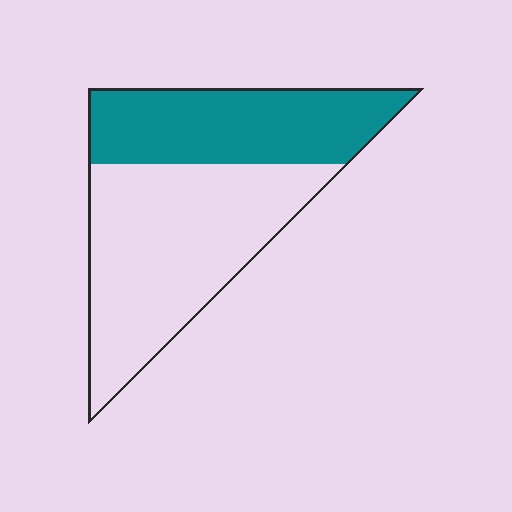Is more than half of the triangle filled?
No.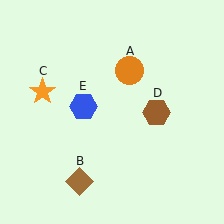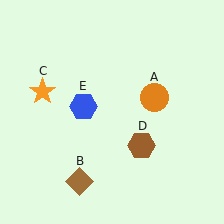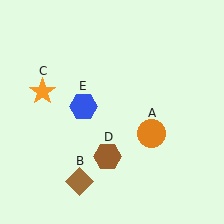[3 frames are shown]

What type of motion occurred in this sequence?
The orange circle (object A), brown hexagon (object D) rotated clockwise around the center of the scene.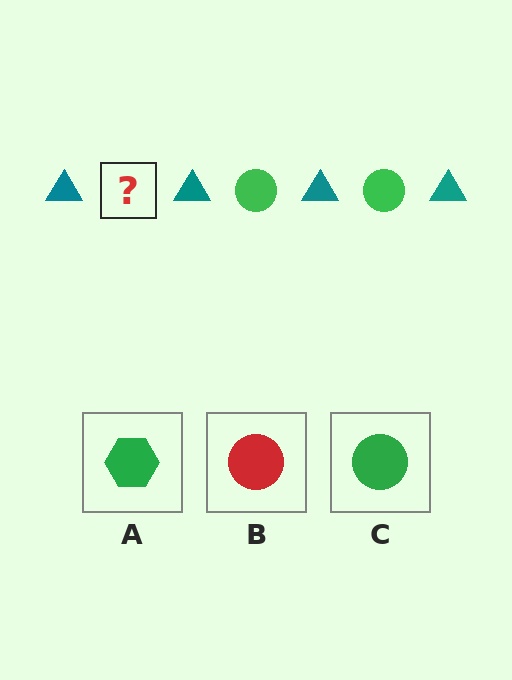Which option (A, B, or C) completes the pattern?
C.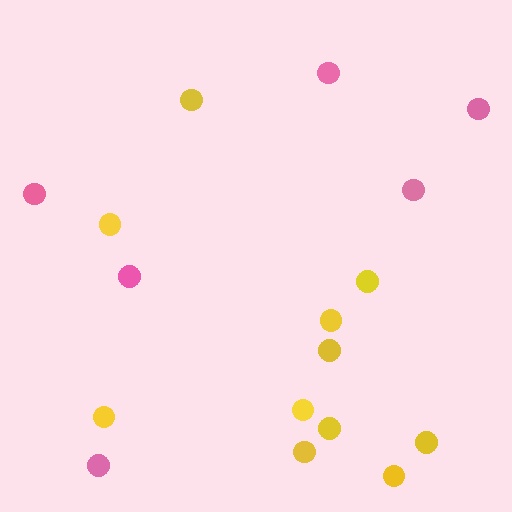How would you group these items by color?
There are 2 groups: one group of yellow circles (11) and one group of pink circles (6).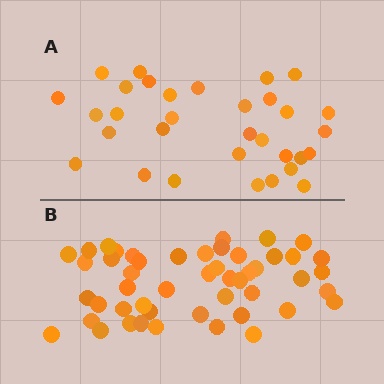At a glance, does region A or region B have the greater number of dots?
Region B (the bottom region) has more dots.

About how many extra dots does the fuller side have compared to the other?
Region B has approximately 15 more dots than region A.